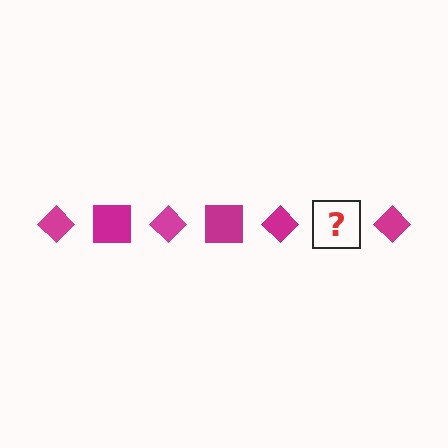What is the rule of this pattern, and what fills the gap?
The rule is that the pattern cycles through diamond, square shapes in magenta. The gap should be filled with a magenta square.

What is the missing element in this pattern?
The missing element is a magenta square.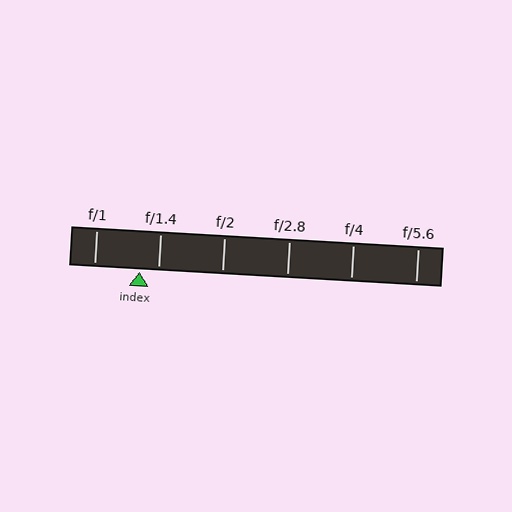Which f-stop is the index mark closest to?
The index mark is closest to f/1.4.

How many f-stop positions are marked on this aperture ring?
There are 6 f-stop positions marked.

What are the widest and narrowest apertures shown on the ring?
The widest aperture shown is f/1 and the narrowest is f/5.6.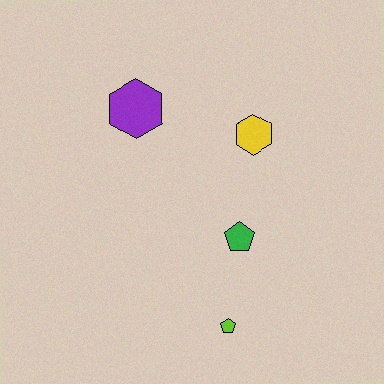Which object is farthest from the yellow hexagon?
The lime pentagon is farthest from the yellow hexagon.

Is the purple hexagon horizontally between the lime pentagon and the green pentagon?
No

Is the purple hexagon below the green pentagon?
No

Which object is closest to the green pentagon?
The lime pentagon is closest to the green pentagon.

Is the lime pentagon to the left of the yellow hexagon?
Yes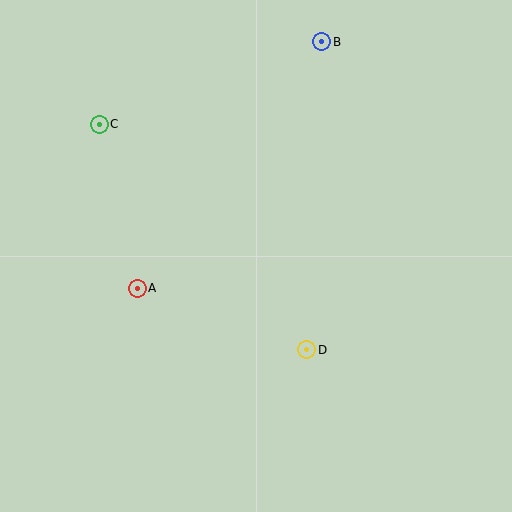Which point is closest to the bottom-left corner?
Point A is closest to the bottom-left corner.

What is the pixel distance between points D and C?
The distance between D and C is 307 pixels.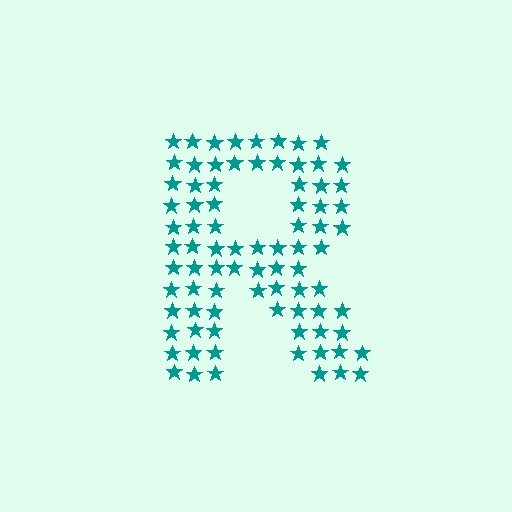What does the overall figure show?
The overall figure shows the letter R.